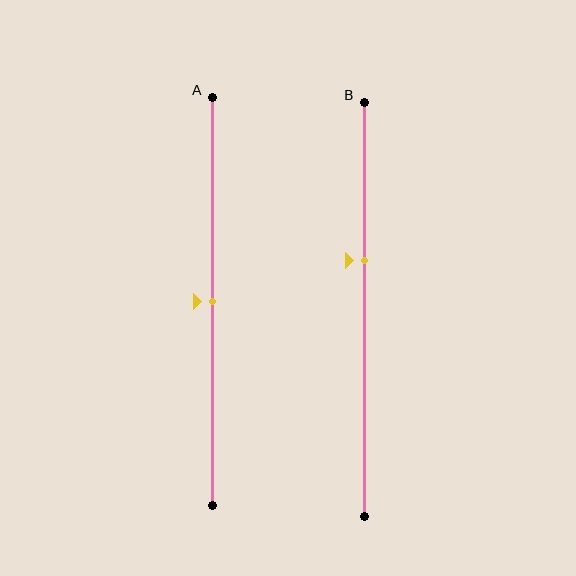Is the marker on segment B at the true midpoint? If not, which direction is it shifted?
No, the marker on segment B is shifted upward by about 12% of the segment length.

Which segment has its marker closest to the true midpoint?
Segment A has its marker closest to the true midpoint.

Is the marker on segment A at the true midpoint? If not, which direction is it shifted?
Yes, the marker on segment A is at the true midpoint.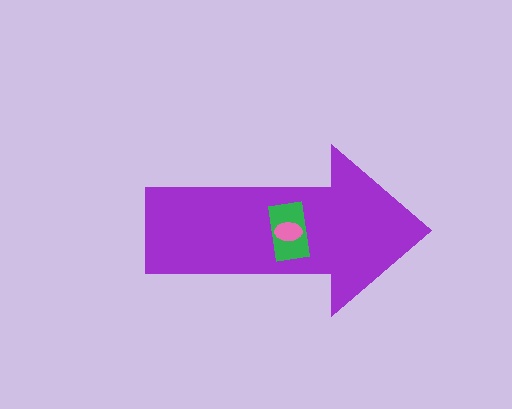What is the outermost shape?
The purple arrow.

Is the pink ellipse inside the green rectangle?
Yes.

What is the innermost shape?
The pink ellipse.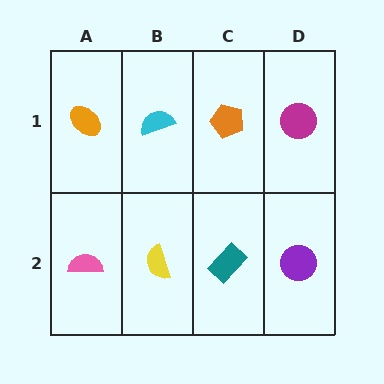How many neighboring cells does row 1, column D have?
2.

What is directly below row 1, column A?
A pink semicircle.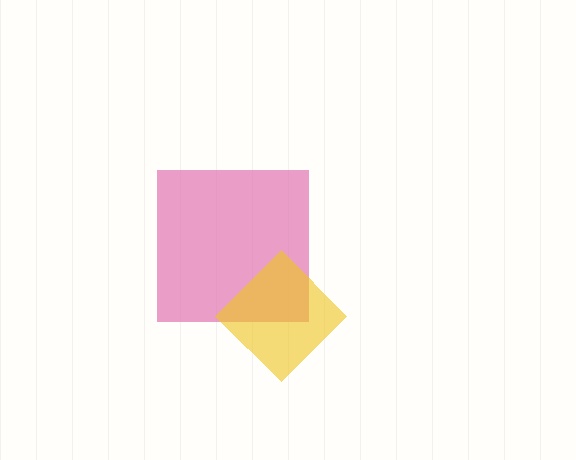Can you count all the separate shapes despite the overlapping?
Yes, there are 2 separate shapes.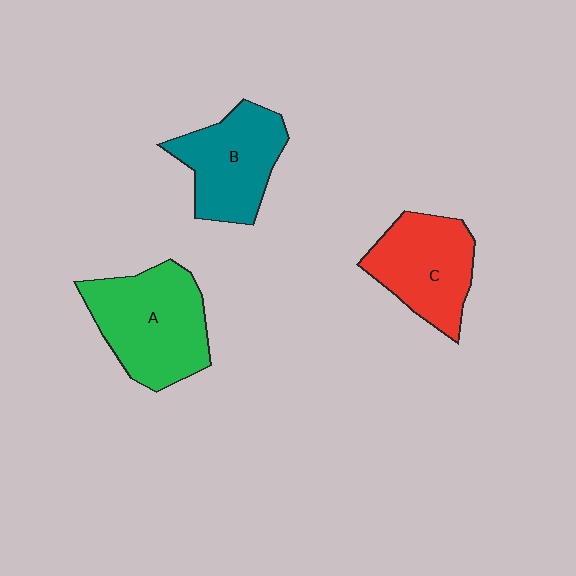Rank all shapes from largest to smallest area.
From largest to smallest: A (green), C (red), B (teal).